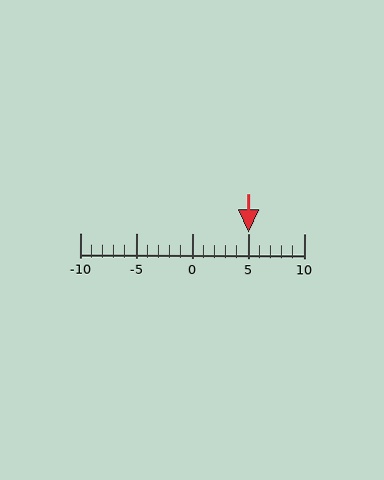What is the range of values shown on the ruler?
The ruler shows values from -10 to 10.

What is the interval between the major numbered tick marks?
The major tick marks are spaced 5 units apart.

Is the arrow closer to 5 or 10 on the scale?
The arrow is closer to 5.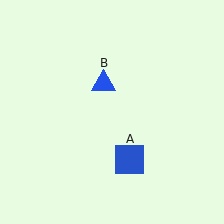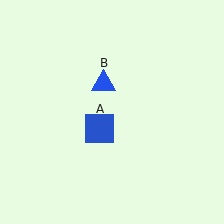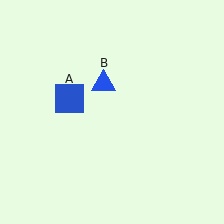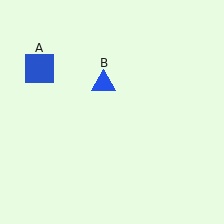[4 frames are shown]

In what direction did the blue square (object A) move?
The blue square (object A) moved up and to the left.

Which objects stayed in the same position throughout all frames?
Blue triangle (object B) remained stationary.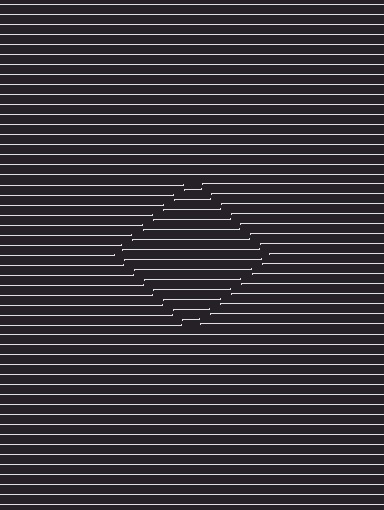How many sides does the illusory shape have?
4 sides — the line-ends trace a square.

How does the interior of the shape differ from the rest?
The interior of the shape contains the same grating, shifted by half a period — the contour is defined by the phase discontinuity where line-ends from the inner and outer gratings abut.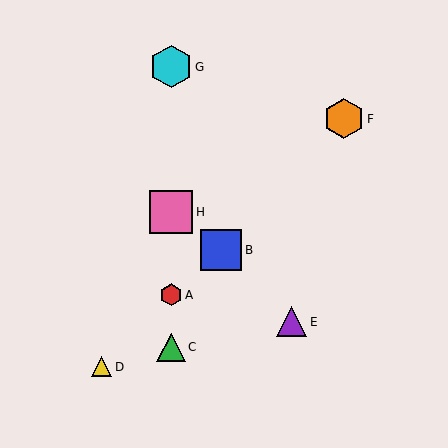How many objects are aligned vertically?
4 objects (A, C, G, H) are aligned vertically.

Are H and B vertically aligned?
No, H is at x≈171 and B is at x≈221.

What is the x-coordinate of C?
Object C is at x≈171.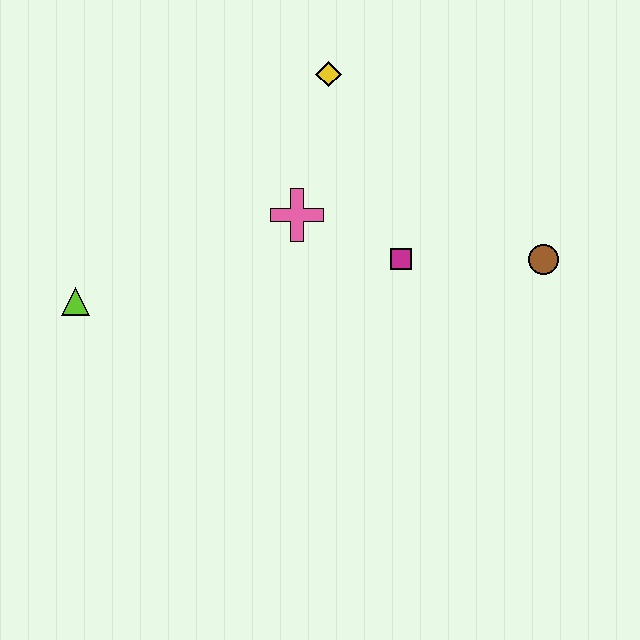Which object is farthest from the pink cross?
The brown circle is farthest from the pink cross.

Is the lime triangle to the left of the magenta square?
Yes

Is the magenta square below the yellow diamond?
Yes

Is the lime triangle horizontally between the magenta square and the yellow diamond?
No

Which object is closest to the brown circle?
The magenta square is closest to the brown circle.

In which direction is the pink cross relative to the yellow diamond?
The pink cross is below the yellow diamond.